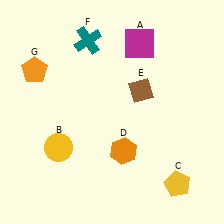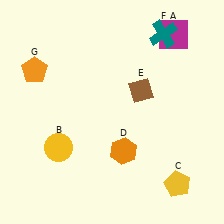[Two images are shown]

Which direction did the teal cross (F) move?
The teal cross (F) moved right.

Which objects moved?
The objects that moved are: the magenta square (A), the teal cross (F).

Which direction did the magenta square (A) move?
The magenta square (A) moved right.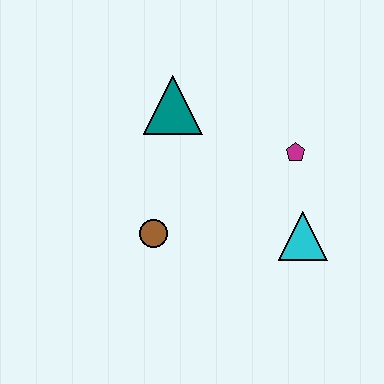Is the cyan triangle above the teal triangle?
No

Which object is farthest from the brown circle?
The magenta pentagon is farthest from the brown circle.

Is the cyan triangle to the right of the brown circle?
Yes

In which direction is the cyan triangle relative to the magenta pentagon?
The cyan triangle is below the magenta pentagon.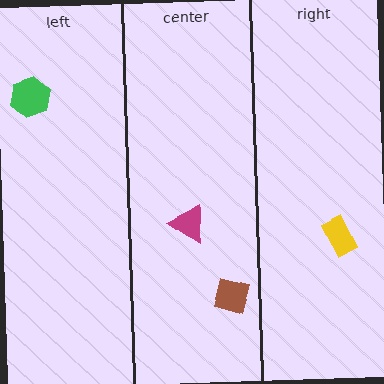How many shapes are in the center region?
2.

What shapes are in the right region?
The yellow rectangle.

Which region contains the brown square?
The center region.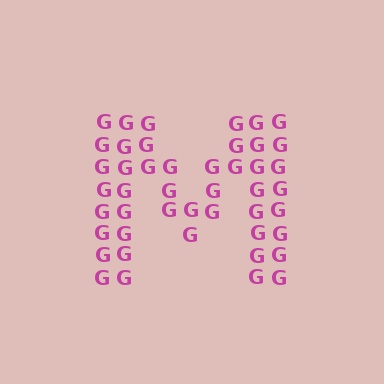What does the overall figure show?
The overall figure shows the letter M.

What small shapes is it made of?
It is made of small letter G's.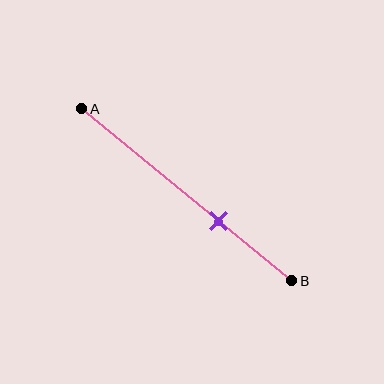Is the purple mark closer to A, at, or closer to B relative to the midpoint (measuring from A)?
The purple mark is closer to point B than the midpoint of segment AB.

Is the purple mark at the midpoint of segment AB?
No, the mark is at about 65% from A, not at the 50% midpoint.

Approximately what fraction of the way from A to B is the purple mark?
The purple mark is approximately 65% of the way from A to B.